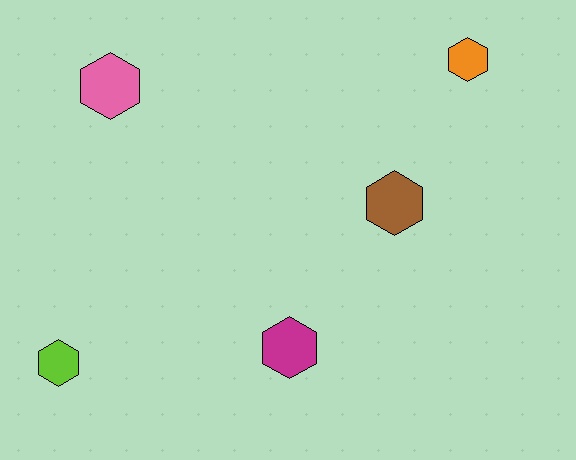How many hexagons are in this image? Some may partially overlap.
There are 5 hexagons.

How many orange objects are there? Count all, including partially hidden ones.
There is 1 orange object.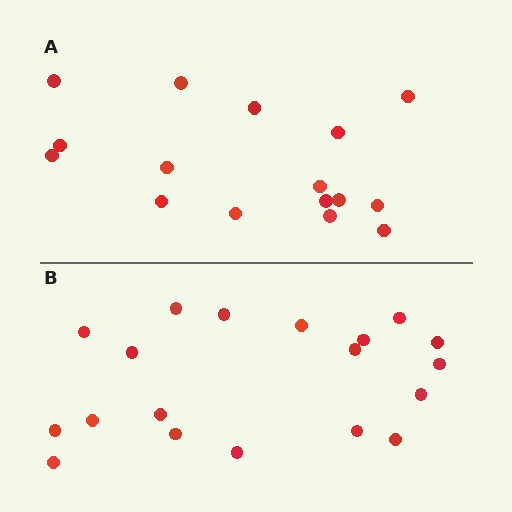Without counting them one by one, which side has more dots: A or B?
Region B (the bottom region) has more dots.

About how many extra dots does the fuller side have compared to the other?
Region B has just a few more — roughly 2 or 3 more dots than region A.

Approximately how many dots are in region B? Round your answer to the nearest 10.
About 20 dots. (The exact count is 19, which rounds to 20.)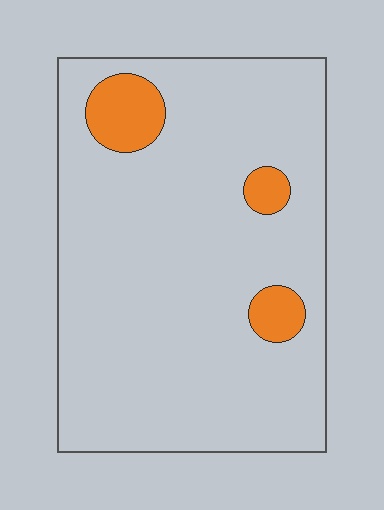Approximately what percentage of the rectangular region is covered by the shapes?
Approximately 10%.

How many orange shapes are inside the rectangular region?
3.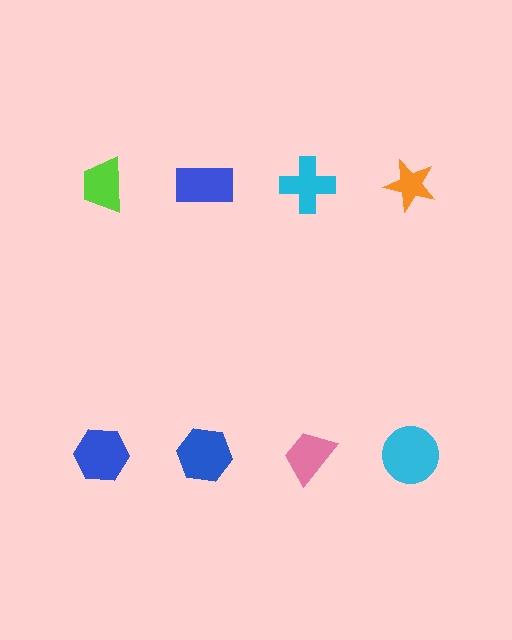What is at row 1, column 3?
A cyan cross.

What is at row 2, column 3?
A pink trapezoid.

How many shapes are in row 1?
4 shapes.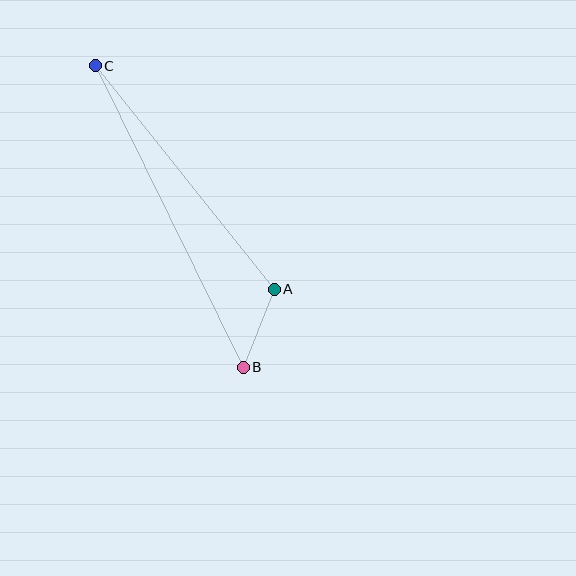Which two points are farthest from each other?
Points B and C are farthest from each other.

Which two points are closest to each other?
Points A and B are closest to each other.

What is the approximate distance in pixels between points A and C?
The distance between A and C is approximately 286 pixels.